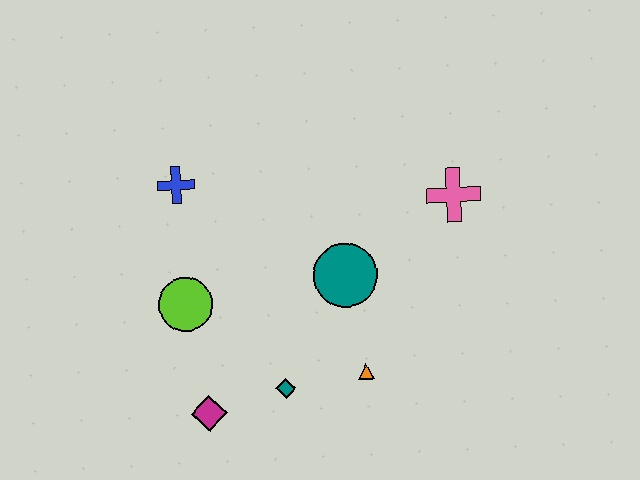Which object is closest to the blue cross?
The lime circle is closest to the blue cross.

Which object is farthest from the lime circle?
The pink cross is farthest from the lime circle.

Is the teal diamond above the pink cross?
No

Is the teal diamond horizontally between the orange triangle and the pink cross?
No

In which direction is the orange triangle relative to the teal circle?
The orange triangle is below the teal circle.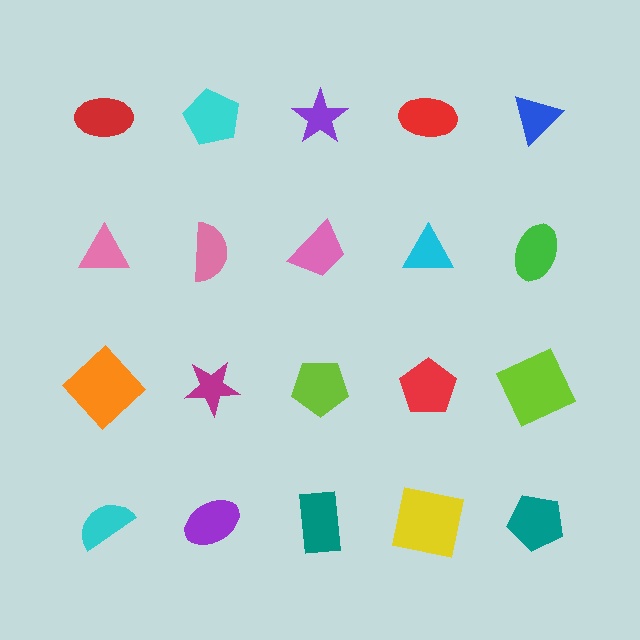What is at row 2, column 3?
A pink trapezoid.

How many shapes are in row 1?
5 shapes.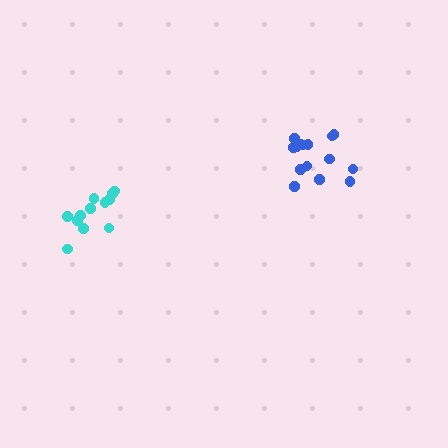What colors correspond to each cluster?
The clusters are colored: cyan, blue.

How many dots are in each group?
Group 1: 12 dots, Group 2: 15 dots (27 total).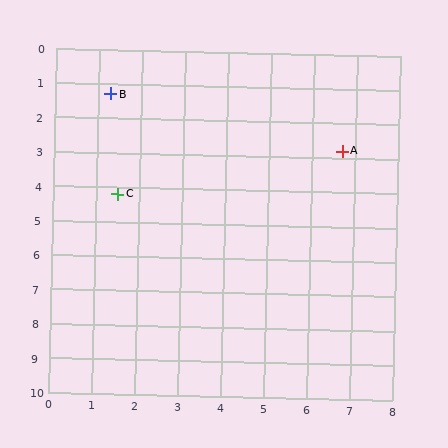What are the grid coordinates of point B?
Point B is at approximately (1.3, 1.3).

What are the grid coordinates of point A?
Point A is at approximately (6.7, 2.8).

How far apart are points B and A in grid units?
Points B and A are about 5.6 grid units apart.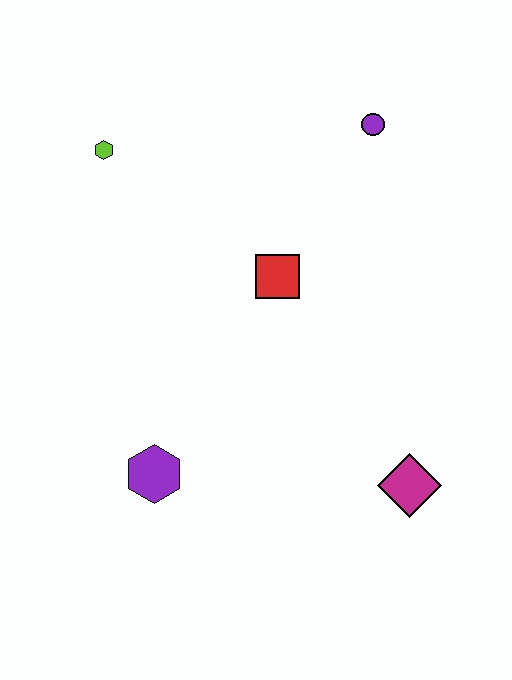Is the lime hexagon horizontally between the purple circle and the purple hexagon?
No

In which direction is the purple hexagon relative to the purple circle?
The purple hexagon is below the purple circle.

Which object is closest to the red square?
The purple circle is closest to the red square.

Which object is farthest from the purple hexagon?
The purple circle is farthest from the purple hexagon.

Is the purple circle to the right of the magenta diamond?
No